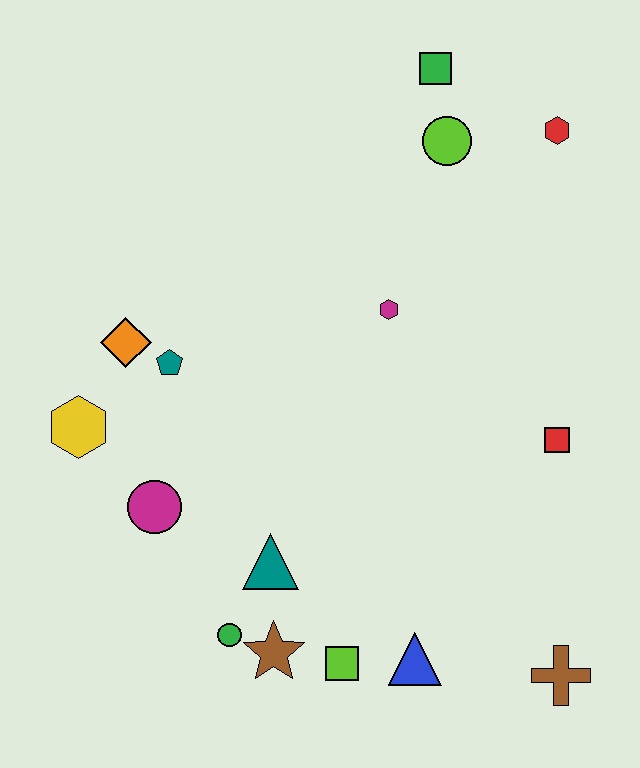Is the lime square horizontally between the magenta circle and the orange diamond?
No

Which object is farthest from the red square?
The yellow hexagon is farthest from the red square.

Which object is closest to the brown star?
The green circle is closest to the brown star.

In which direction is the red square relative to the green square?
The red square is below the green square.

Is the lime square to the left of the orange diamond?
No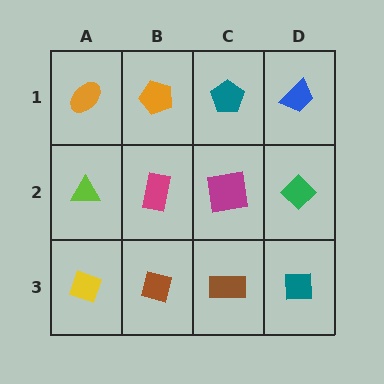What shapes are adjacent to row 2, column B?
An orange pentagon (row 1, column B), a brown diamond (row 3, column B), a lime triangle (row 2, column A), a magenta square (row 2, column C).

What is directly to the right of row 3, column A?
A brown diamond.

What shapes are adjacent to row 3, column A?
A lime triangle (row 2, column A), a brown diamond (row 3, column B).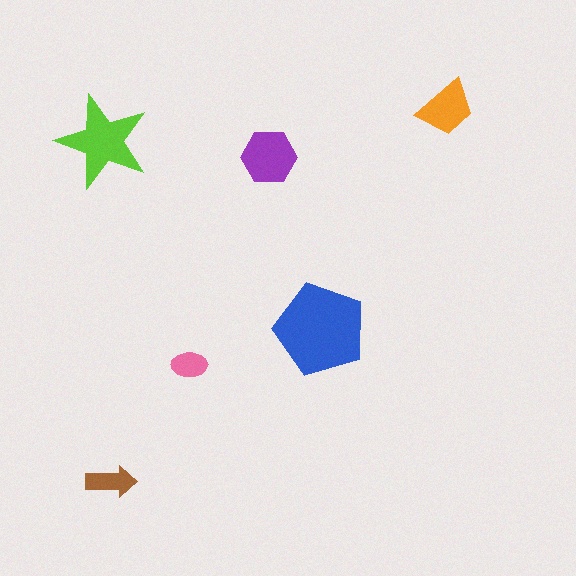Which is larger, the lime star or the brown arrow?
The lime star.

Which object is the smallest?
The pink ellipse.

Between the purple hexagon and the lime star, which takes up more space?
The lime star.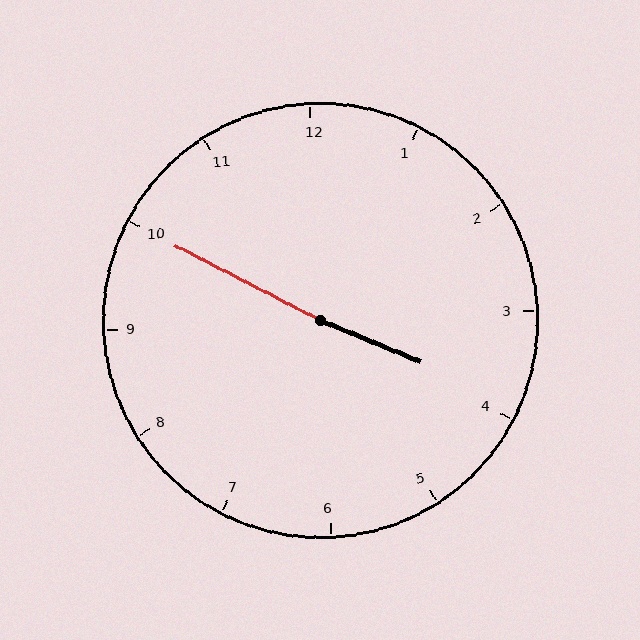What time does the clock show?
3:50.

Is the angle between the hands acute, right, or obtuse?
It is obtuse.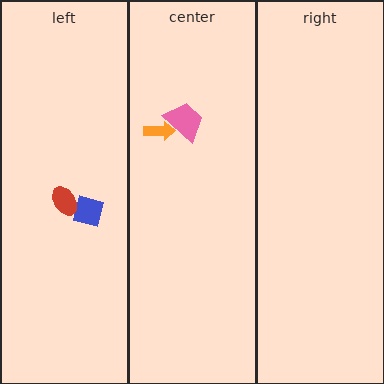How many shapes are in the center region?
2.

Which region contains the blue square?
The left region.